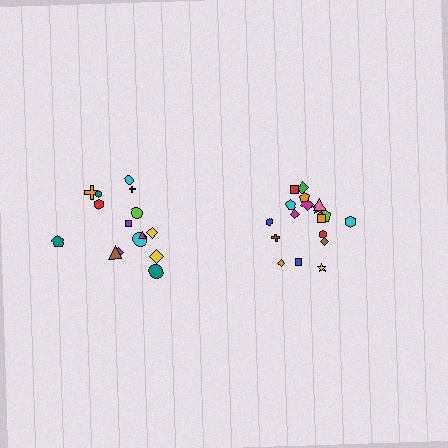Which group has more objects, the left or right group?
The right group.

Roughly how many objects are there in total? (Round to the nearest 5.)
Roughly 35 objects in total.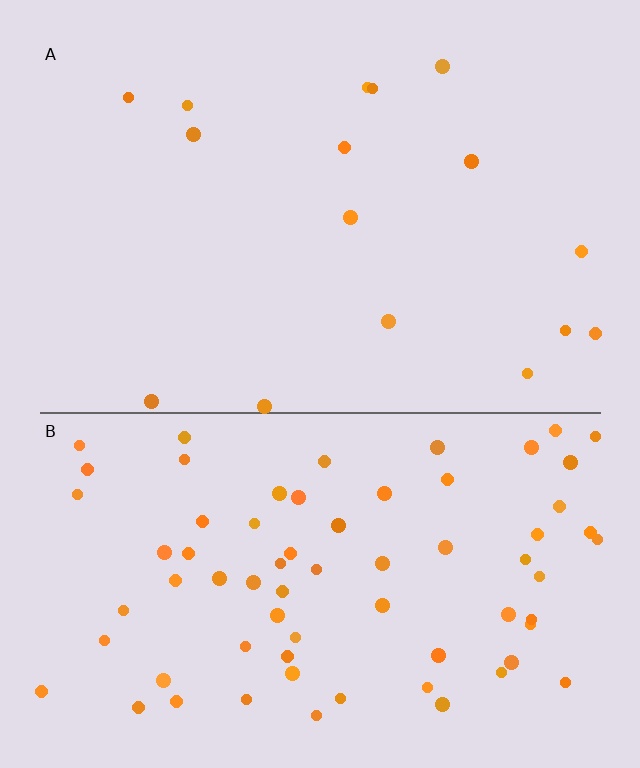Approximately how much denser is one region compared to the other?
Approximately 4.4× — region B over region A.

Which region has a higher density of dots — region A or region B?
B (the bottom).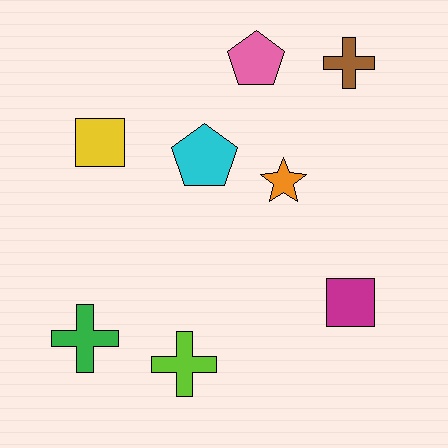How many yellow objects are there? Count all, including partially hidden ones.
There is 1 yellow object.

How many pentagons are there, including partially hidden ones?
There are 2 pentagons.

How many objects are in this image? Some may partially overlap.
There are 8 objects.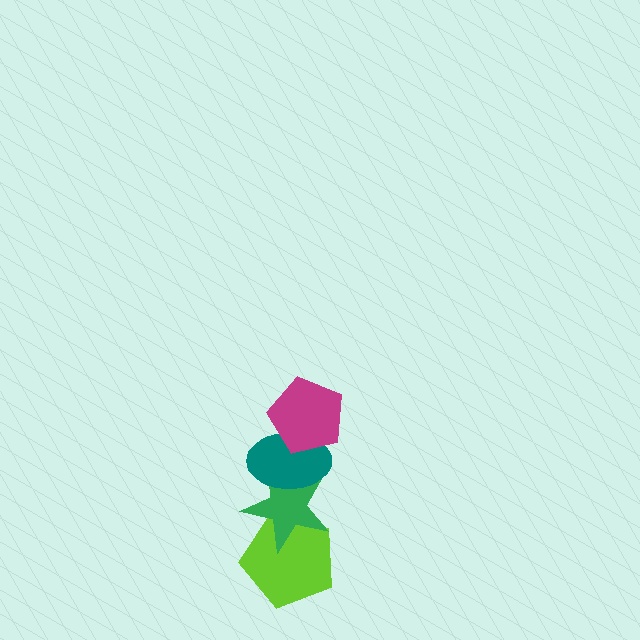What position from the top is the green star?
The green star is 3rd from the top.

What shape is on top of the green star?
The teal ellipse is on top of the green star.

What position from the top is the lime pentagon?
The lime pentagon is 4th from the top.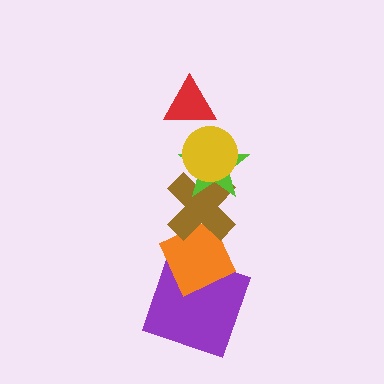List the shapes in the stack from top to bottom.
From top to bottom: the red triangle, the yellow circle, the lime star, the brown cross, the orange diamond, the purple square.